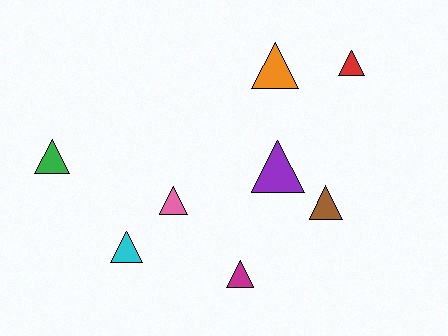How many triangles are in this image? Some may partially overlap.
There are 8 triangles.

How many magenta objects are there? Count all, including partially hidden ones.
There is 1 magenta object.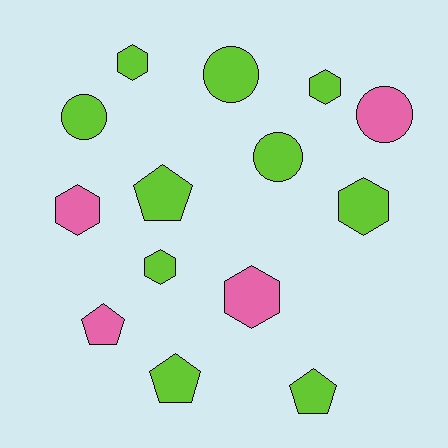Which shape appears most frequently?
Hexagon, with 6 objects.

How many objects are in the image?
There are 14 objects.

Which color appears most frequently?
Lime, with 10 objects.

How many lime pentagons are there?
There are 3 lime pentagons.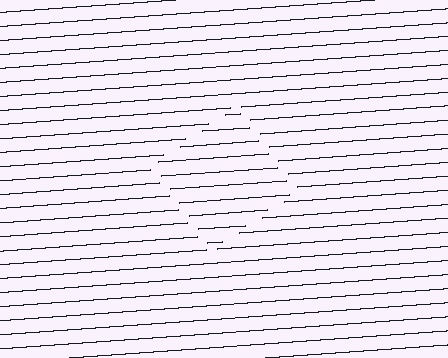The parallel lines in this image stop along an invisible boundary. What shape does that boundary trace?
An illusory square. The interior of the shape contains the same grating, shifted by half a period — the contour is defined by the phase discontinuity where line-ends from the inner and outer gratings abut.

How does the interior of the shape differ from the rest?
The interior of the shape contains the same grating, shifted by half a period — the contour is defined by the phase discontinuity where line-ends from the inner and outer gratings abut.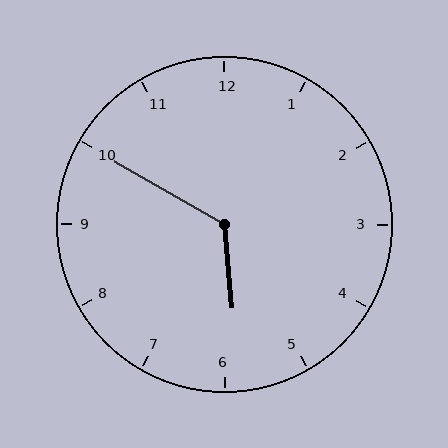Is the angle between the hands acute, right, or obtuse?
It is obtuse.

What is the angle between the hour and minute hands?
Approximately 125 degrees.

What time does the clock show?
5:50.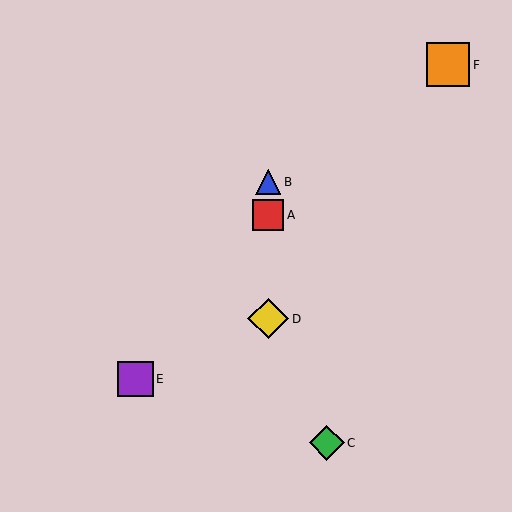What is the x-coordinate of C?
Object C is at x≈327.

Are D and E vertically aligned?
No, D is at x≈268 and E is at x≈136.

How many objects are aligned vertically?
3 objects (A, B, D) are aligned vertically.